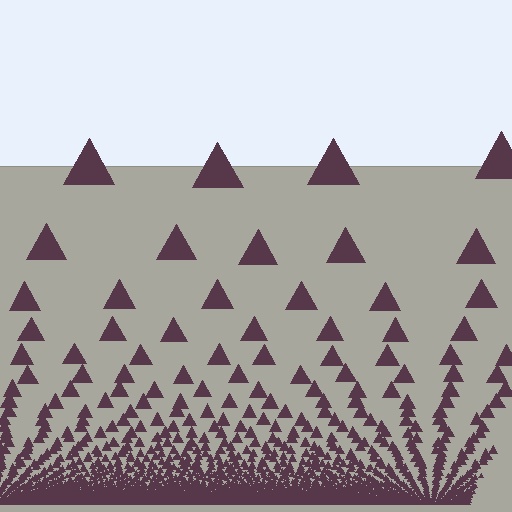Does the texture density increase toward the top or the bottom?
Density increases toward the bottom.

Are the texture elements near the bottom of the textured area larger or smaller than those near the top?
Smaller. The gradient is inverted — elements near the bottom are smaller and denser.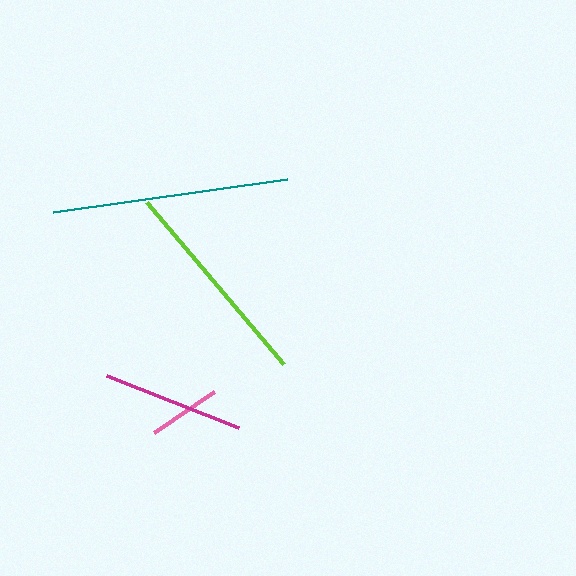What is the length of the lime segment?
The lime segment is approximately 212 pixels long.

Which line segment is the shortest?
The pink line is the shortest at approximately 73 pixels.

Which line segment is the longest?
The teal line is the longest at approximately 236 pixels.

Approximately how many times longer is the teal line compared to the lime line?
The teal line is approximately 1.1 times the length of the lime line.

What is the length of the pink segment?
The pink segment is approximately 73 pixels long.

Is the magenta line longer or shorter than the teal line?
The teal line is longer than the magenta line.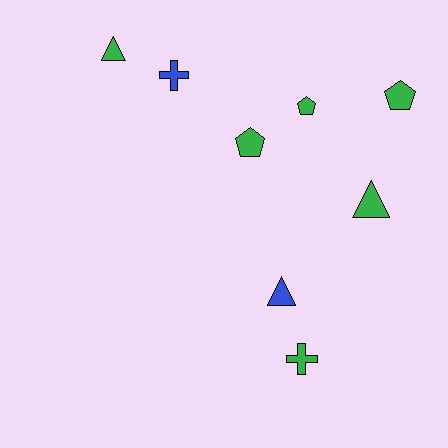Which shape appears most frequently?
Pentagon, with 3 objects.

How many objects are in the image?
There are 8 objects.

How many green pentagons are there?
There are 3 green pentagons.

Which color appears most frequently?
Green, with 6 objects.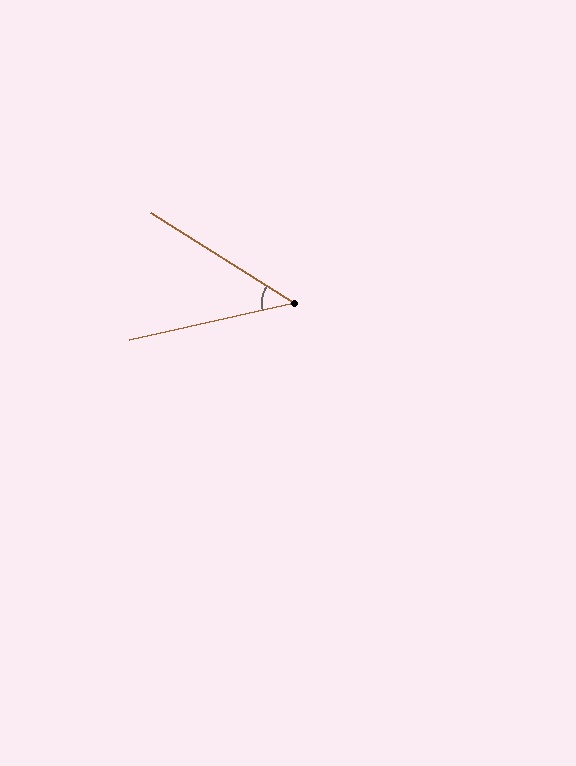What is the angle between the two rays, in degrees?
Approximately 45 degrees.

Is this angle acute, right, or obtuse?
It is acute.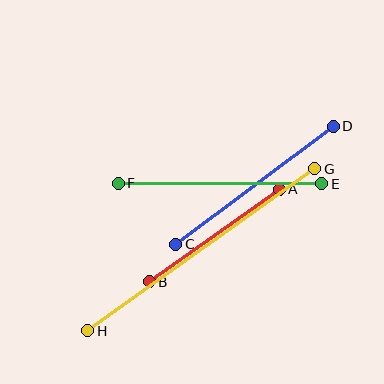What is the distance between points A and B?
The distance is approximately 160 pixels.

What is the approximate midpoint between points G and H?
The midpoint is at approximately (201, 250) pixels.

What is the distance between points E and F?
The distance is approximately 204 pixels.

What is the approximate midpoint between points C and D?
The midpoint is at approximately (255, 185) pixels.